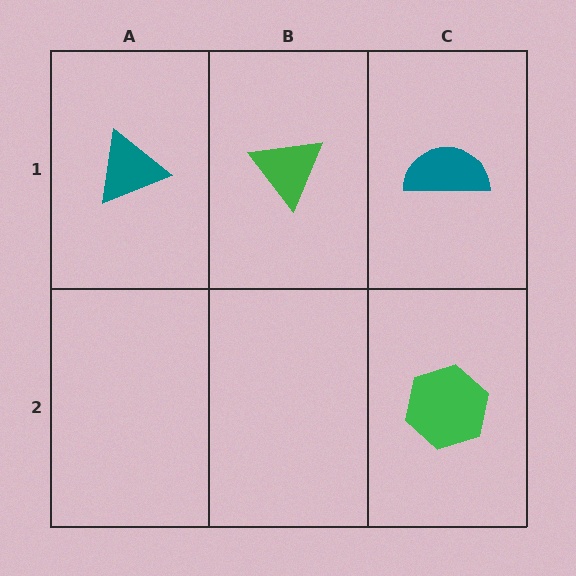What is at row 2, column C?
A green hexagon.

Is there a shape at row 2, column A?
No, that cell is empty.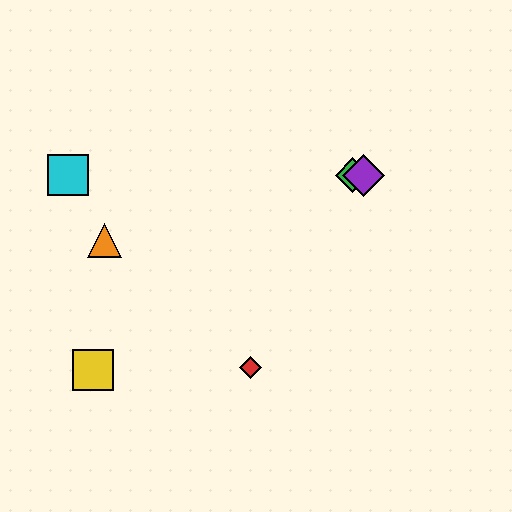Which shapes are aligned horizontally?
The blue diamond, the green diamond, the purple diamond, the cyan square are aligned horizontally.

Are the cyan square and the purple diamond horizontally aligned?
Yes, both are at y≈175.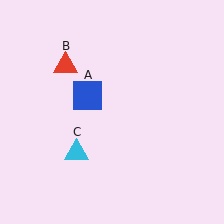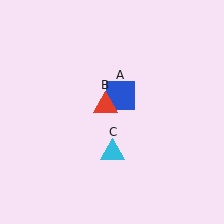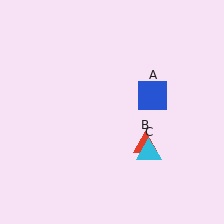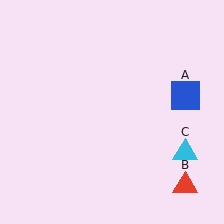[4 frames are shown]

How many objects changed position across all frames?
3 objects changed position: blue square (object A), red triangle (object B), cyan triangle (object C).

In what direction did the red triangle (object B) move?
The red triangle (object B) moved down and to the right.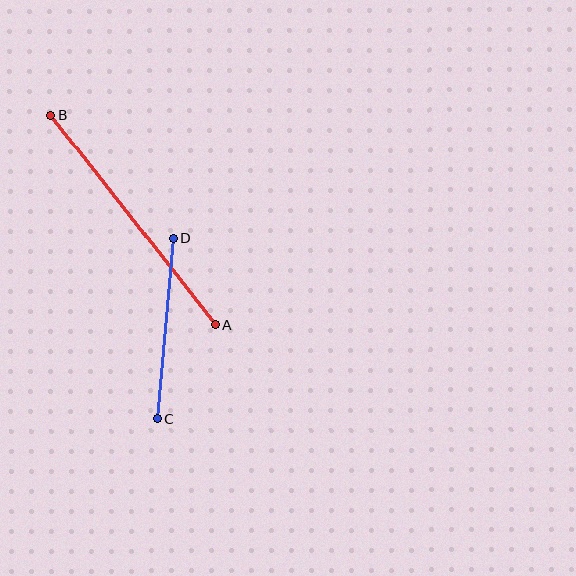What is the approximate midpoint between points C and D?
The midpoint is at approximately (165, 329) pixels.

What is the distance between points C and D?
The distance is approximately 181 pixels.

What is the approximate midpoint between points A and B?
The midpoint is at approximately (133, 220) pixels.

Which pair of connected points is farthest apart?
Points A and B are farthest apart.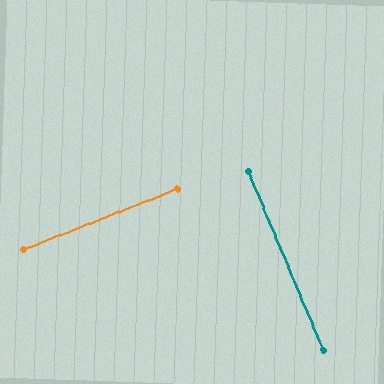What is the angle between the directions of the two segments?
Approximately 89 degrees.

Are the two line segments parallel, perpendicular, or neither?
Perpendicular — they meet at approximately 89°.